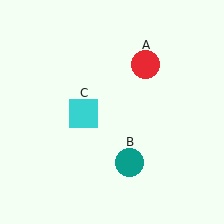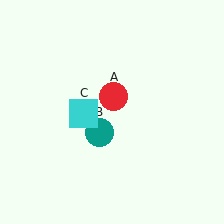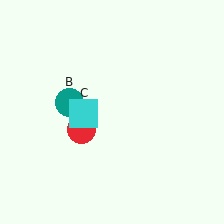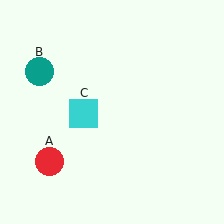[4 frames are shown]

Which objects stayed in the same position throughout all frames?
Cyan square (object C) remained stationary.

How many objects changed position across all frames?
2 objects changed position: red circle (object A), teal circle (object B).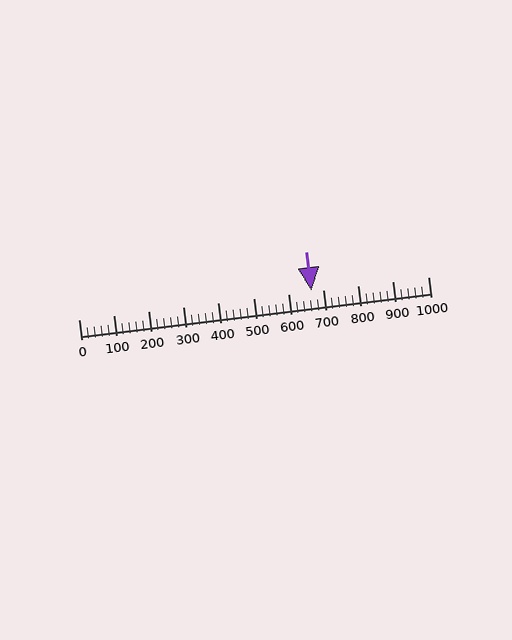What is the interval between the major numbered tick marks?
The major tick marks are spaced 100 units apart.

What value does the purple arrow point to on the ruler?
The purple arrow points to approximately 667.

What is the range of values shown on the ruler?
The ruler shows values from 0 to 1000.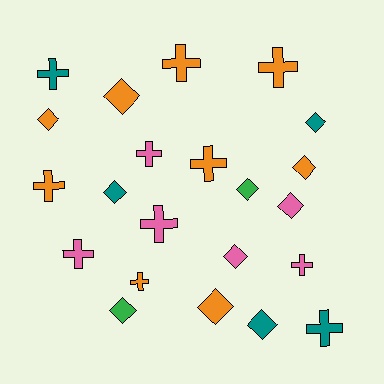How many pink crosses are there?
There are 4 pink crosses.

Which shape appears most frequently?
Cross, with 11 objects.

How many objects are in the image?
There are 22 objects.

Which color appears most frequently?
Orange, with 9 objects.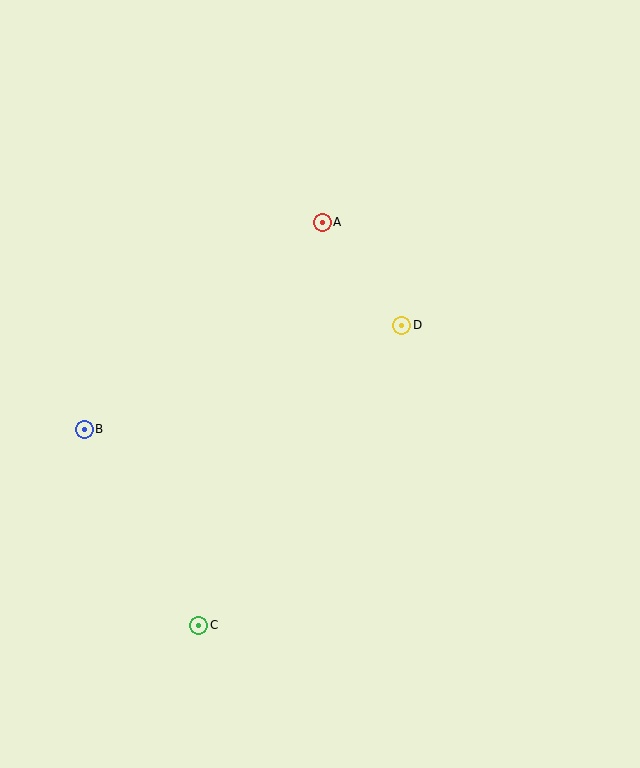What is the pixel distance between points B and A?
The distance between B and A is 315 pixels.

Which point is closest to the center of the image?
Point D at (402, 325) is closest to the center.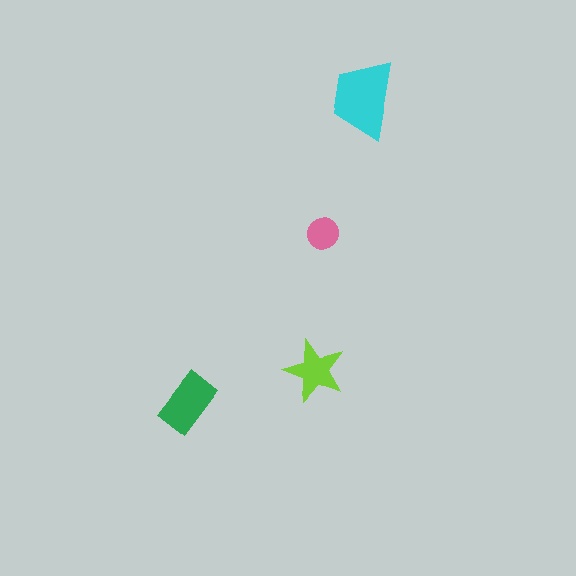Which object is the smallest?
The pink circle.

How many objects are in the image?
There are 4 objects in the image.